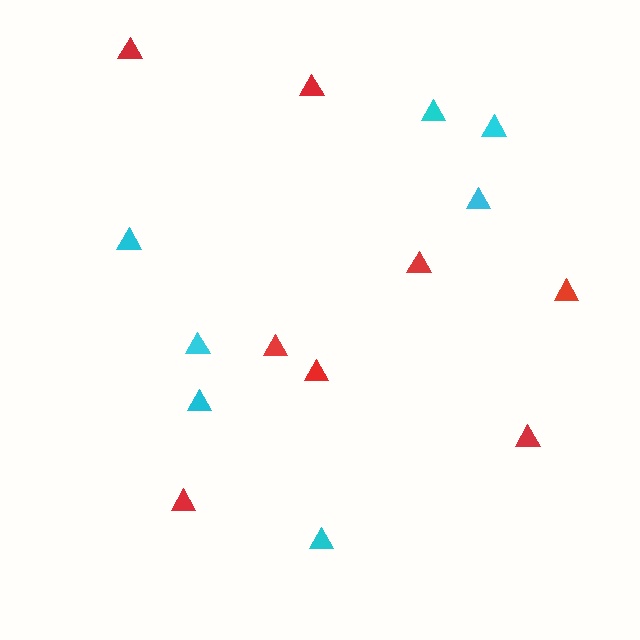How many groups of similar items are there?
There are 2 groups: one group of red triangles (8) and one group of cyan triangles (7).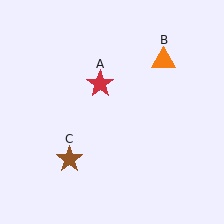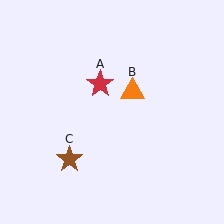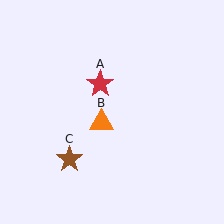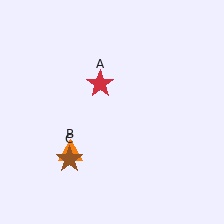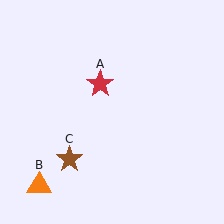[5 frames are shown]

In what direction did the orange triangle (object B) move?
The orange triangle (object B) moved down and to the left.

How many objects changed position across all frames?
1 object changed position: orange triangle (object B).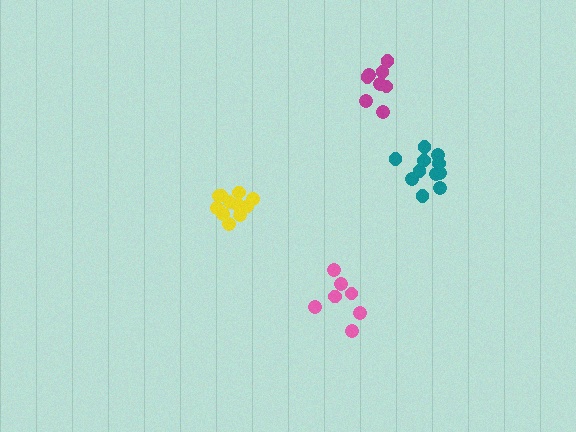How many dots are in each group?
Group 1: 8 dots, Group 2: 11 dots, Group 3: 11 dots, Group 4: 7 dots (37 total).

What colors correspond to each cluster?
The clusters are colored: magenta, yellow, teal, pink.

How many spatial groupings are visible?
There are 4 spatial groupings.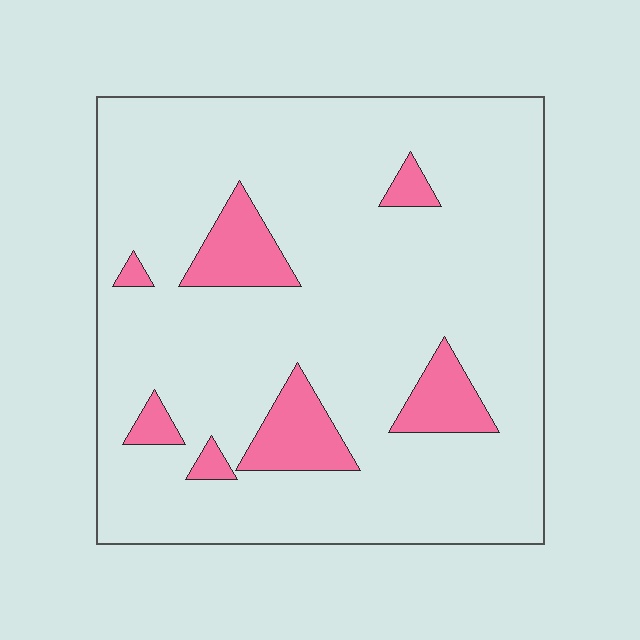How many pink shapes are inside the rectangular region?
7.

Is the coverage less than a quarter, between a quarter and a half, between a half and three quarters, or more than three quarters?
Less than a quarter.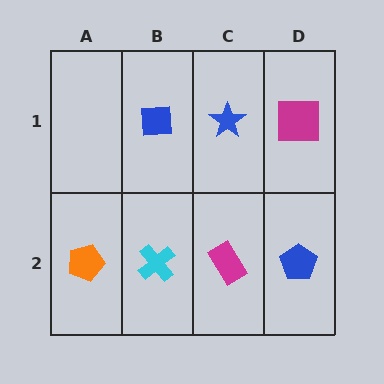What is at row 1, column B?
A blue square.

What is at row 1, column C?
A blue star.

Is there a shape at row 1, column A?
No, that cell is empty.